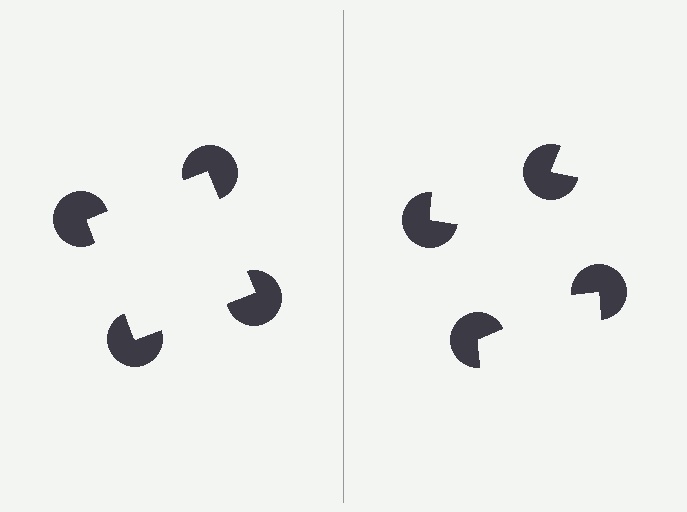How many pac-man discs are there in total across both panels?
8 — 4 on each side.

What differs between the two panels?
The pac-man discs are positioned identically on both sides; only the wedge orientations differ. On the left they align to a square; on the right they are misaligned.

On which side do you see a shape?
An illusory square appears on the left side. On the right side the wedge cuts are rotated, so no coherent shape forms.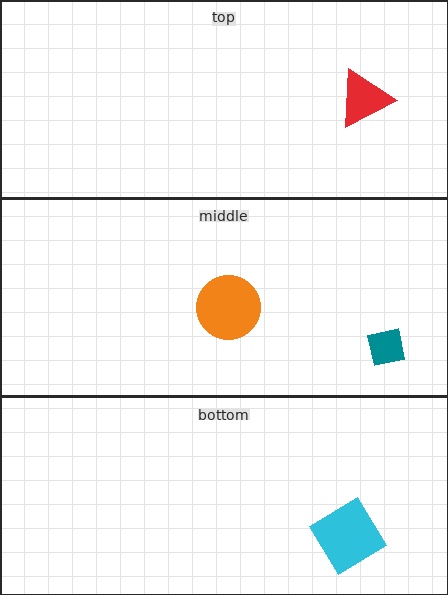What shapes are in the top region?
The red triangle.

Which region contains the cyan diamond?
The bottom region.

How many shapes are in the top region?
1.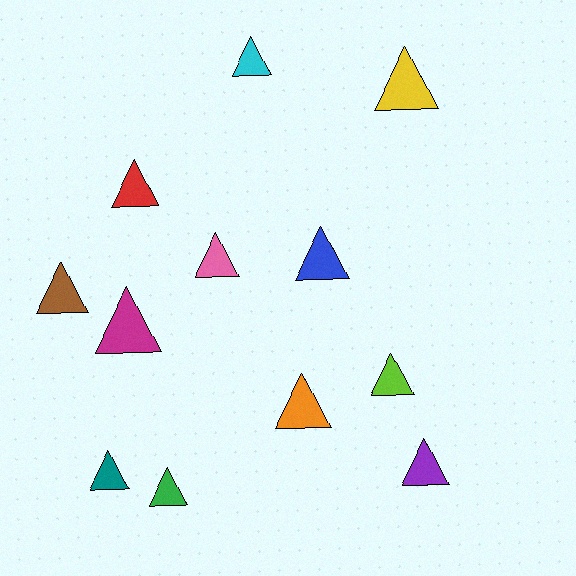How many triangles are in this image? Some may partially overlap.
There are 12 triangles.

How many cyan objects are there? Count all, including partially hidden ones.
There is 1 cyan object.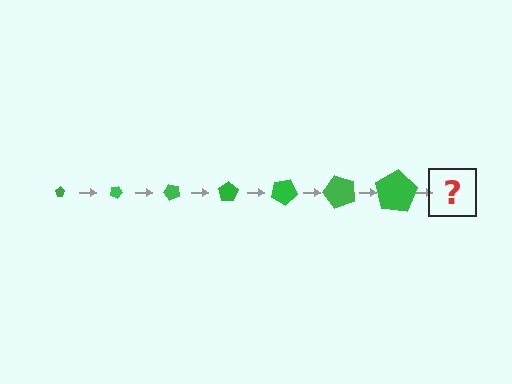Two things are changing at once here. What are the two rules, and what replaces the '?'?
The two rules are that the pentagon grows larger each step and it rotates 25 degrees each step. The '?' should be a pentagon, larger than the previous one and rotated 175 degrees from the start.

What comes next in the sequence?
The next element should be a pentagon, larger than the previous one and rotated 175 degrees from the start.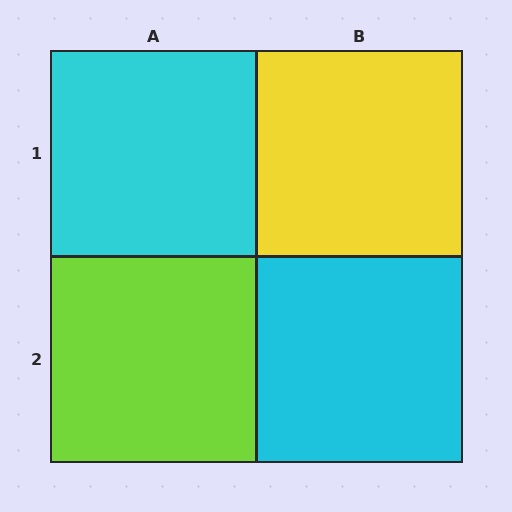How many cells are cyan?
2 cells are cyan.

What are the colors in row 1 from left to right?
Cyan, yellow.